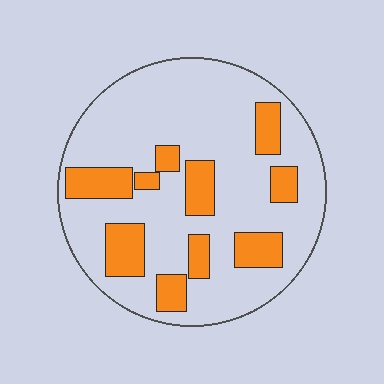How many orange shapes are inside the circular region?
10.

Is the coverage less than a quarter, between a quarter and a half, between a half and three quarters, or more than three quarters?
Less than a quarter.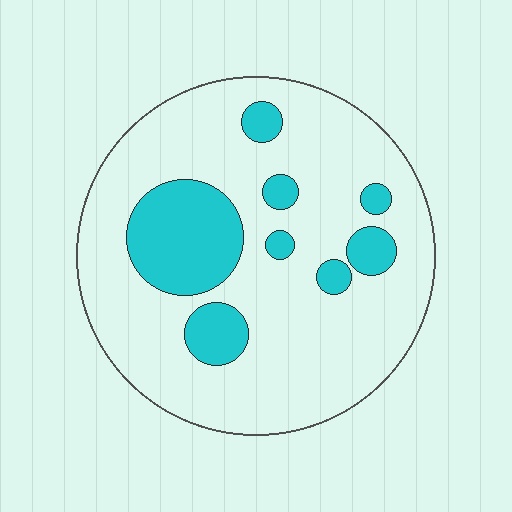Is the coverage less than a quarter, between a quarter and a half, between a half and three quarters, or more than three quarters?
Less than a quarter.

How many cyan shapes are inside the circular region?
8.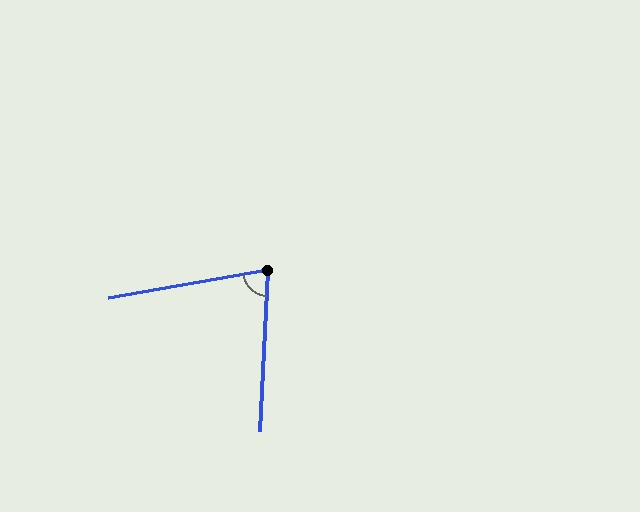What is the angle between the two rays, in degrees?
Approximately 77 degrees.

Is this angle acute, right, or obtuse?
It is acute.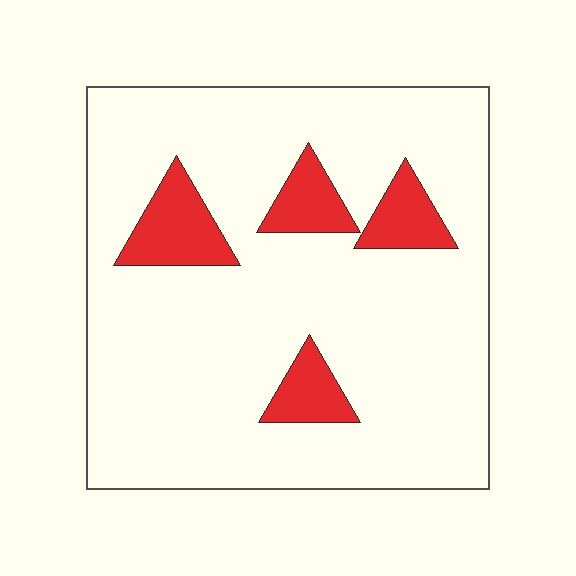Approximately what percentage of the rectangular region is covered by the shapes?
Approximately 15%.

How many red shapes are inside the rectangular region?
4.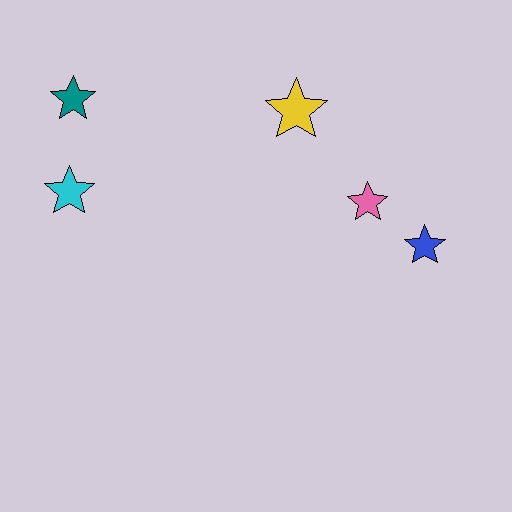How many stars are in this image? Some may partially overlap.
There are 5 stars.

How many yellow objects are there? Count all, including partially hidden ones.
There is 1 yellow object.